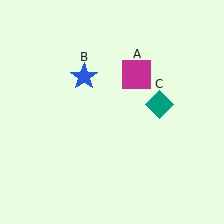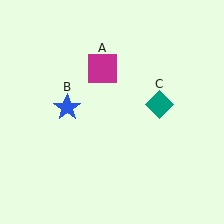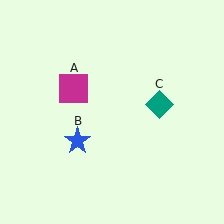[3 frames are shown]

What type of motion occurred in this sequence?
The magenta square (object A), blue star (object B) rotated counterclockwise around the center of the scene.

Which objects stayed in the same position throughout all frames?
Teal diamond (object C) remained stationary.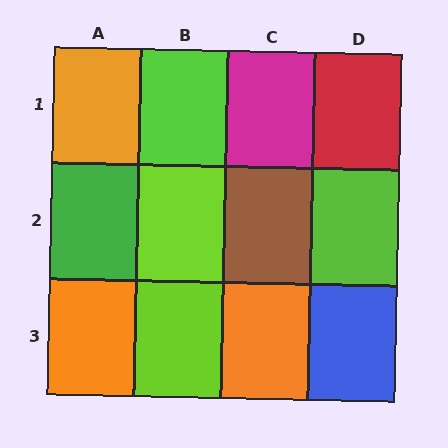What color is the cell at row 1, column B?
Lime.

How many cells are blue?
1 cell is blue.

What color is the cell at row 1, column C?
Magenta.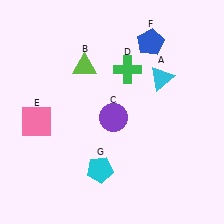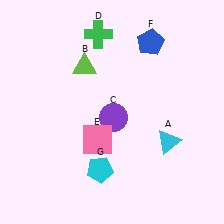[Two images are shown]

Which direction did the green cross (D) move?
The green cross (D) moved up.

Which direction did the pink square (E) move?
The pink square (E) moved right.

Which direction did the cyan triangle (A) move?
The cyan triangle (A) moved down.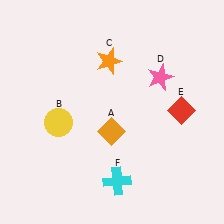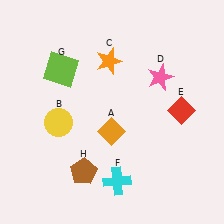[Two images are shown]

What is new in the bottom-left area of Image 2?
A brown pentagon (H) was added in the bottom-left area of Image 2.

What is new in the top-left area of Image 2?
A lime square (G) was added in the top-left area of Image 2.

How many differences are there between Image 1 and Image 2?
There are 2 differences between the two images.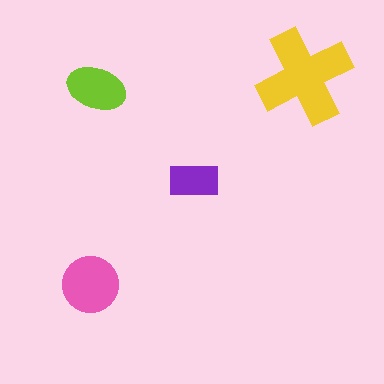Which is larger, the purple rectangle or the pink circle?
The pink circle.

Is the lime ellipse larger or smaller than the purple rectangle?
Larger.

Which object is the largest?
The yellow cross.